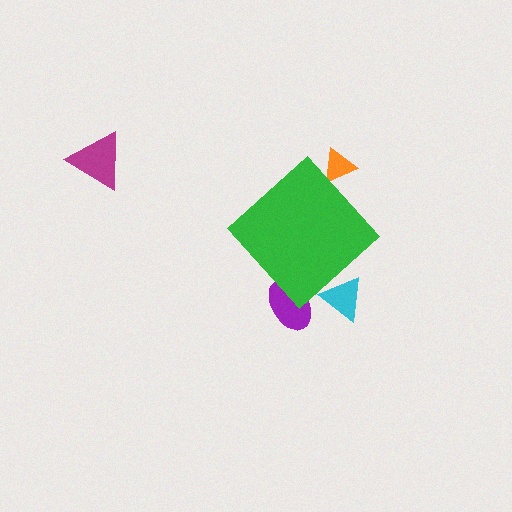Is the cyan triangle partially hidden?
Yes, the cyan triangle is partially hidden behind the green diamond.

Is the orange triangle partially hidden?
Yes, the orange triangle is partially hidden behind the green diamond.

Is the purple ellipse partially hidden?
Yes, the purple ellipse is partially hidden behind the green diamond.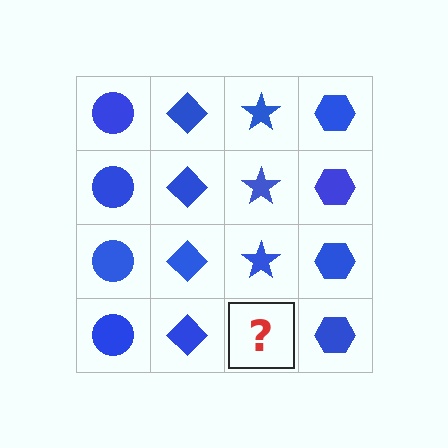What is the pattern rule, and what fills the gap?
The rule is that each column has a consistent shape. The gap should be filled with a blue star.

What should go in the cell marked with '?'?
The missing cell should contain a blue star.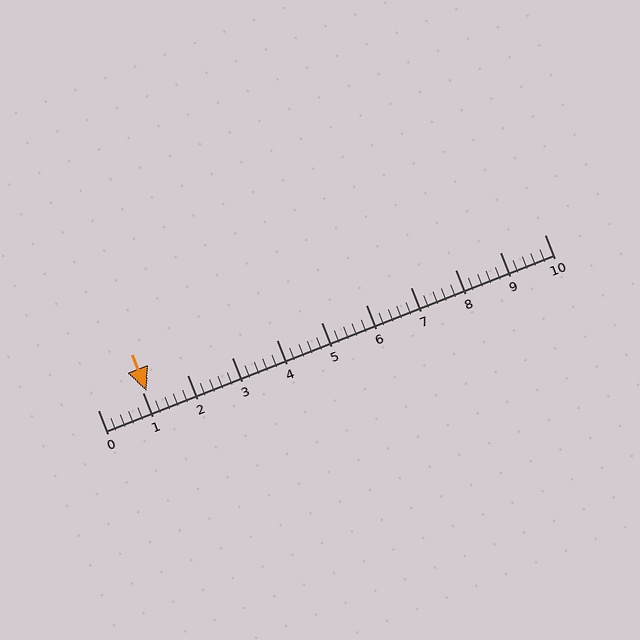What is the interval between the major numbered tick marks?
The major tick marks are spaced 1 units apart.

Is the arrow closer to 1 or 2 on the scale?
The arrow is closer to 1.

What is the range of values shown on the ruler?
The ruler shows values from 0 to 10.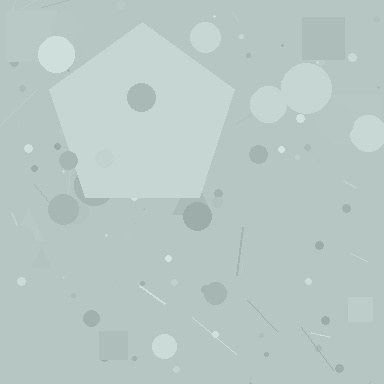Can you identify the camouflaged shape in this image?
The camouflaged shape is a pentagon.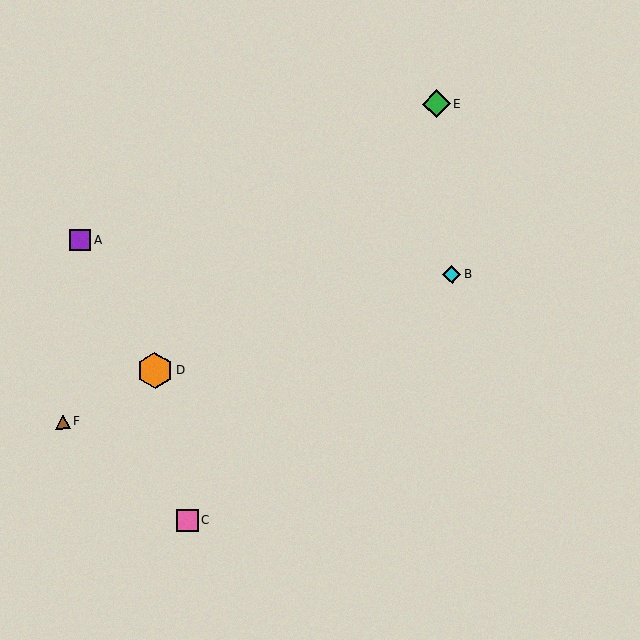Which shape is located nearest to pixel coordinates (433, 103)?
The green diamond (labeled E) at (436, 104) is nearest to that location.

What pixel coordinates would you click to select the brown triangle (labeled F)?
Click at (63, 422) to select the brown triangle F.